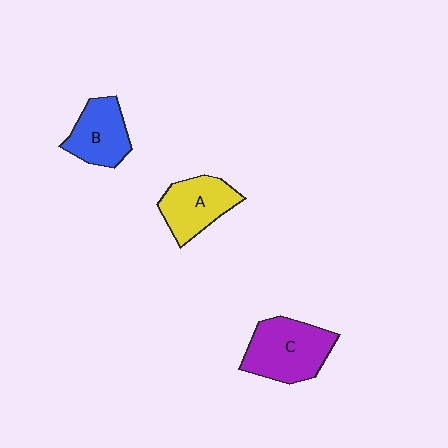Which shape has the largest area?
Shape C (purple).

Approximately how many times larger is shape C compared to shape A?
Approximately 1.3 times.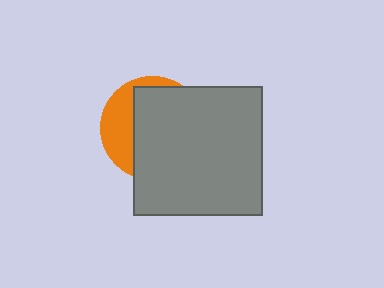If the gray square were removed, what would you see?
You would see the complete orange circle.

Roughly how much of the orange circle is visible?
A small part of it is visible (roughly 32%).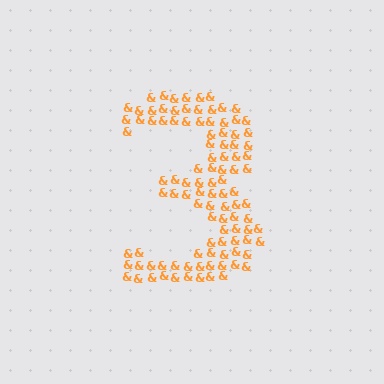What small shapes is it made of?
It is made of small ampersands.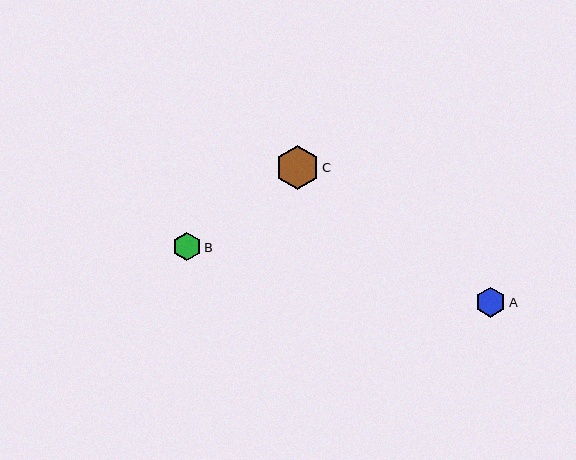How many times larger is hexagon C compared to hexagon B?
Hexagon C is approximately 1.6 times the size of hexagon B.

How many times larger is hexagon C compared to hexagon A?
Hexagon C is approximately 1.5 times the size of hexagon A.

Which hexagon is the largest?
Hexagon C is the largest with a size of approximately 44 pixels.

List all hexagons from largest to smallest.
From largest to smallest: C, A, B.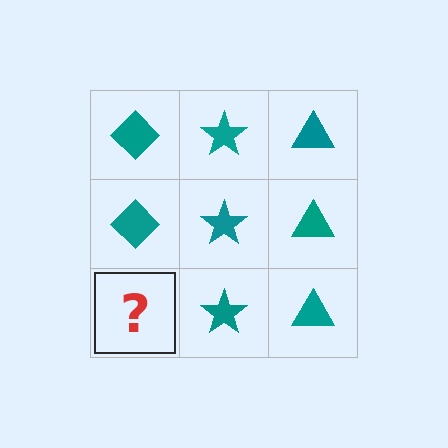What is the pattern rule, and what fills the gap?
The rule is that each column has a consistent shape. The gap should be filled with a teal diamond.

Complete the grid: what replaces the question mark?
The question mark should be replaced with a teal diamond.